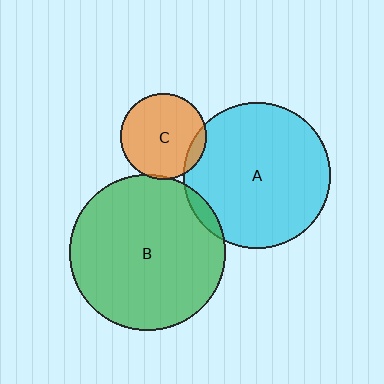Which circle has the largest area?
Circle B (green).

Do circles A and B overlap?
Yes.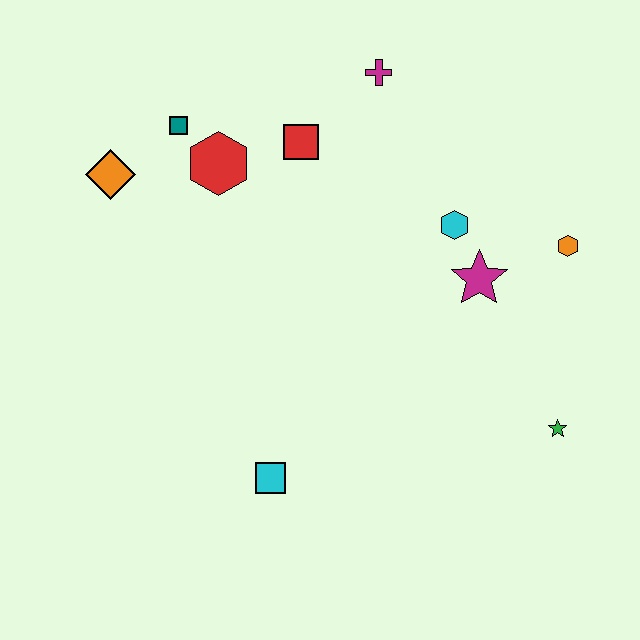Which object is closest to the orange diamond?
The teal square is closest to the orange diamond.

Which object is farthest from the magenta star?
The orange diamond is farthest from the magenta star.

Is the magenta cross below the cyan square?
No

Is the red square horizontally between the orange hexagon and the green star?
No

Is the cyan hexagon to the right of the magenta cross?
Yes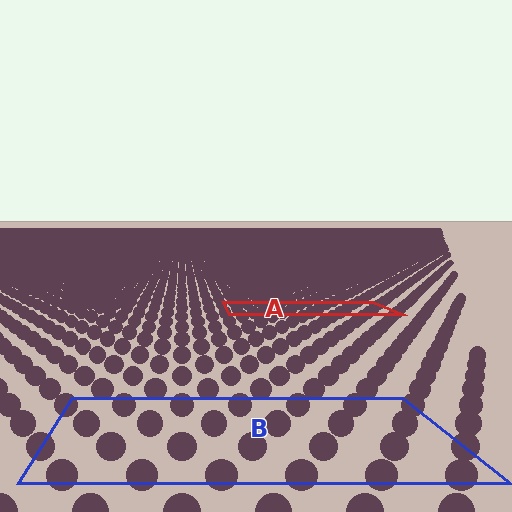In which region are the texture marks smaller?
The texture marks are smaller in region A, because it is farther away.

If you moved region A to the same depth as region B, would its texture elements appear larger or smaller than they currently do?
They would appear larger. At a closer depth, the same texture elements are projected at a bigger on-screen size.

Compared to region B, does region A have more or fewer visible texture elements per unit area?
Region A has more texture elements per unit area — they are packed more densely because it is farther away.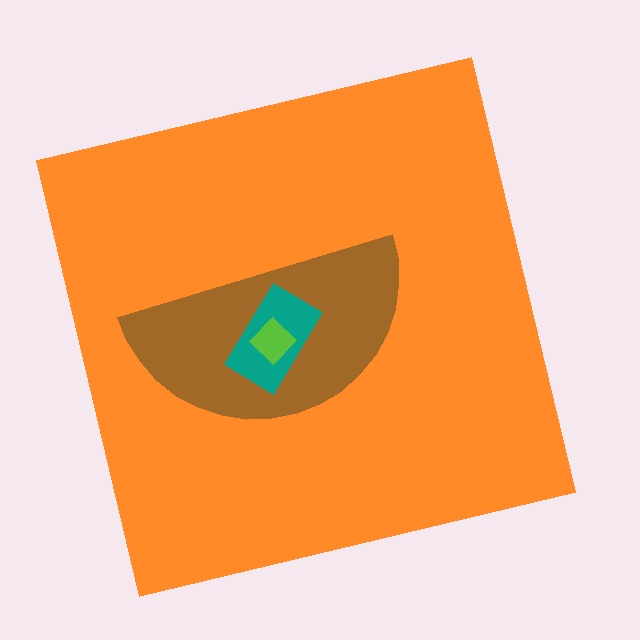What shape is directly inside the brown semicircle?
The teal rectangle.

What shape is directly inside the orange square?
The brown semicircle.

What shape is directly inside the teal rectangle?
The lime diamond.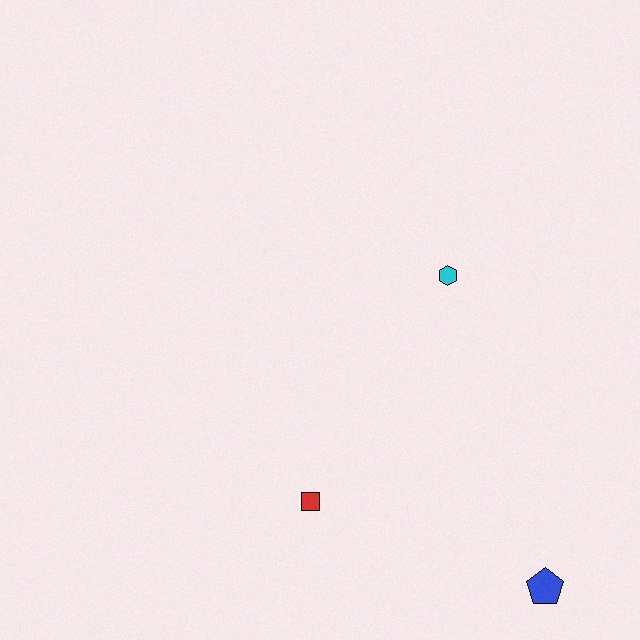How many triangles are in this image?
There are no triangles.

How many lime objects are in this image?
There are no lime objects.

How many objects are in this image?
There are 3 objects.